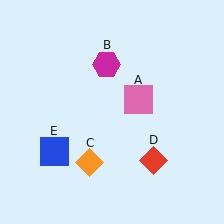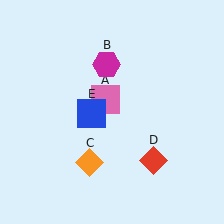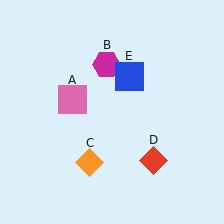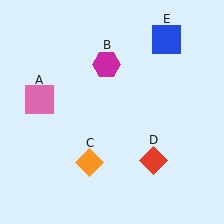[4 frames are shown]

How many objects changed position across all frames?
2 objects changed position: pink square (object A), blue square (object E).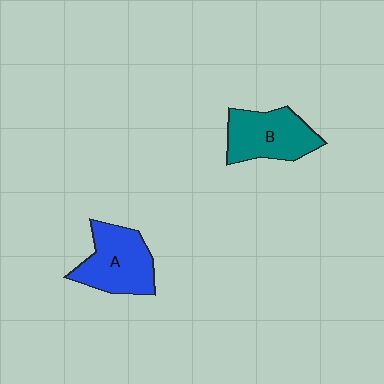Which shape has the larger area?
Shape A (blue).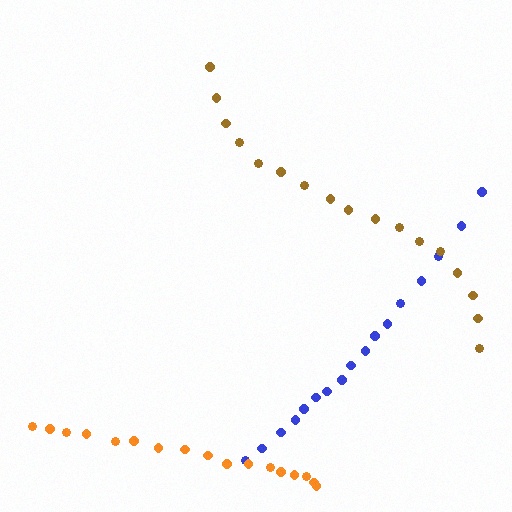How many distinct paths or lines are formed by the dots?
There are 3 distinct paths.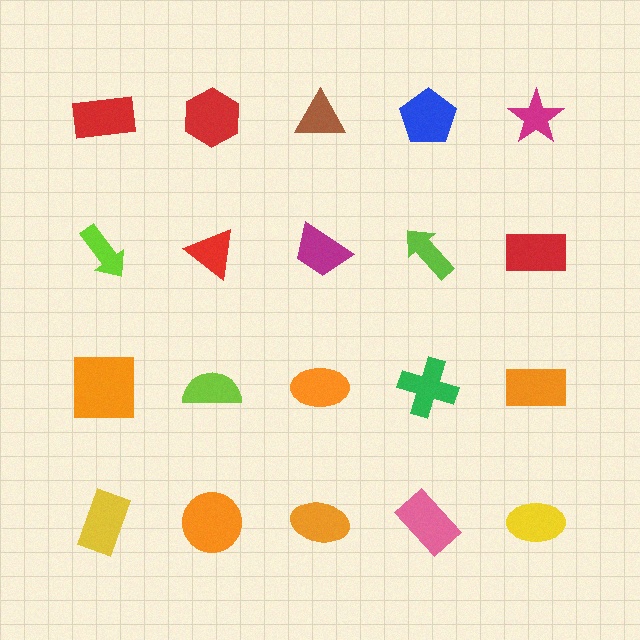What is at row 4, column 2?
An orange circle.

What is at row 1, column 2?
A red hexagon.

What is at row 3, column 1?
An orange square.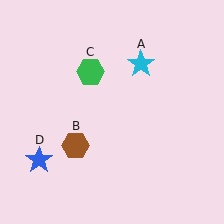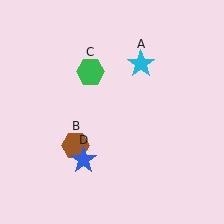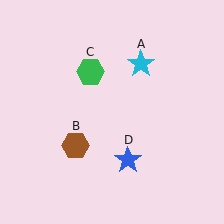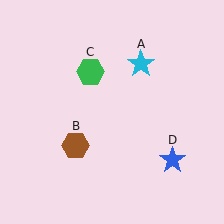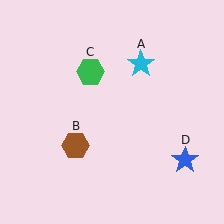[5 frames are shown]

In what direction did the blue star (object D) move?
The blue star (object D) moved right.